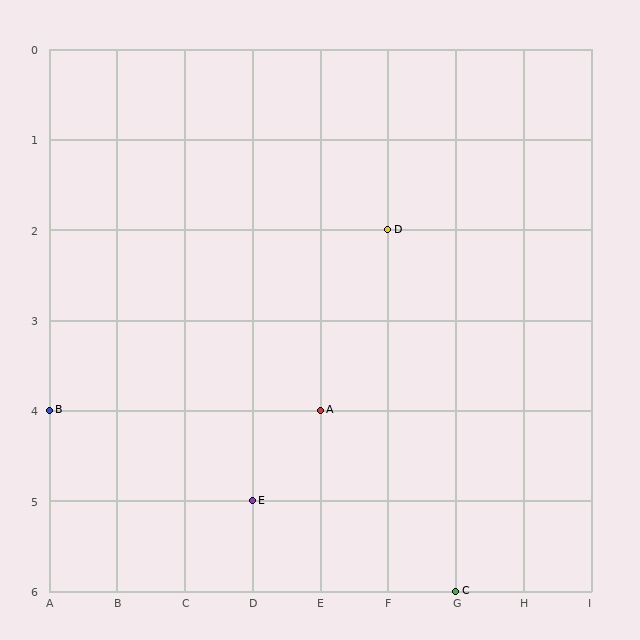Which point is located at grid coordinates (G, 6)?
Point C is at (G, 6).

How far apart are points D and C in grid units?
Points D and C are 1 column and 4 rows apart (about 4.1 grid units diagonally).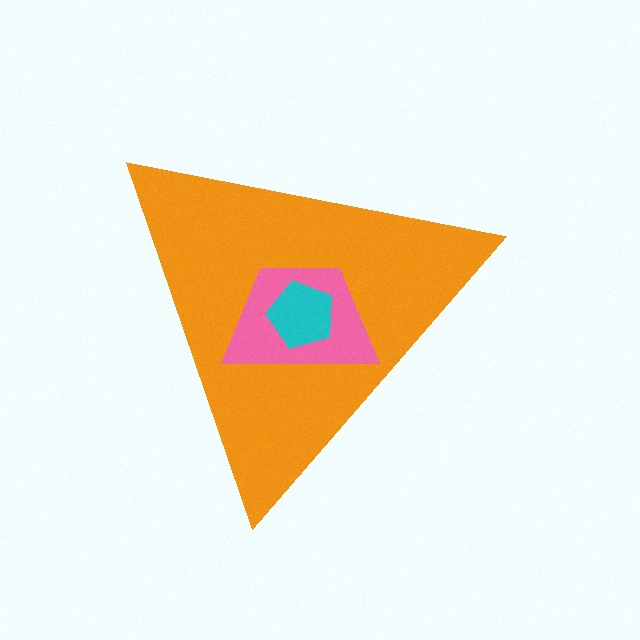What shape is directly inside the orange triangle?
The pink trapezoid.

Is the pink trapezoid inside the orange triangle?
Yes.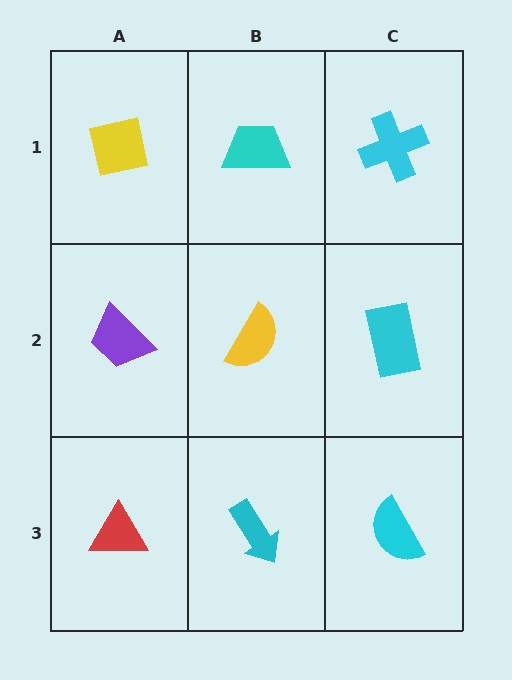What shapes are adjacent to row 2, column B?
A cyan trapezoid (row 1, column B), a cyan arrow (row 3, column B), a purple trapezoid (row 2, column A), a cyan rectangle (row 2, column C).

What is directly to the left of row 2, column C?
A yellow semicircle.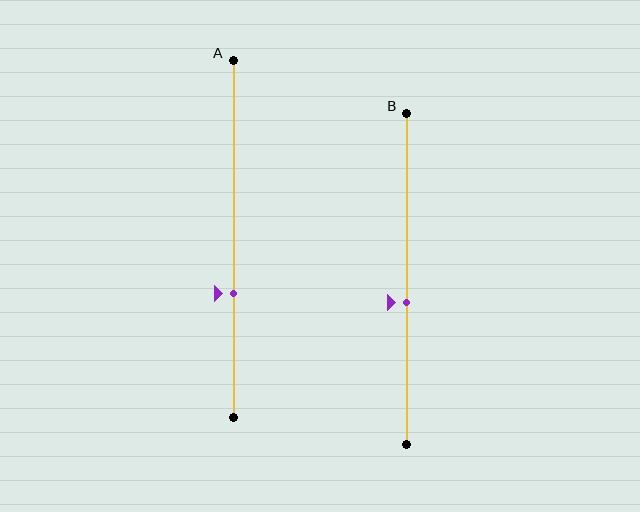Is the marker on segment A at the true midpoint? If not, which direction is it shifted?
No, the marker on segment A is shifted downward by about 15% of the segment length.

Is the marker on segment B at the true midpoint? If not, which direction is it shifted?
No, the marker on segment B is shifted downward by about 7% of the segment length.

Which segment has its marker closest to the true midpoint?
Segment B has its marker closest to the true midpoint.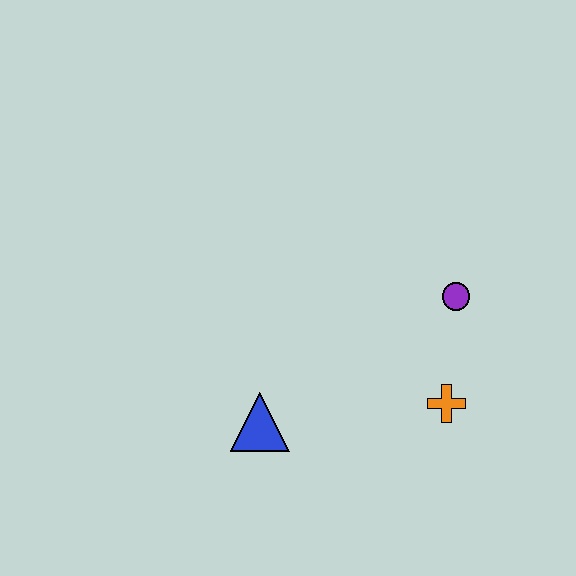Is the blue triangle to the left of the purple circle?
Yes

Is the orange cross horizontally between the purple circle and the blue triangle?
Yes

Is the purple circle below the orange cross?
No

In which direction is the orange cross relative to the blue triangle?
The orange cross is to the right of the blue triangle.